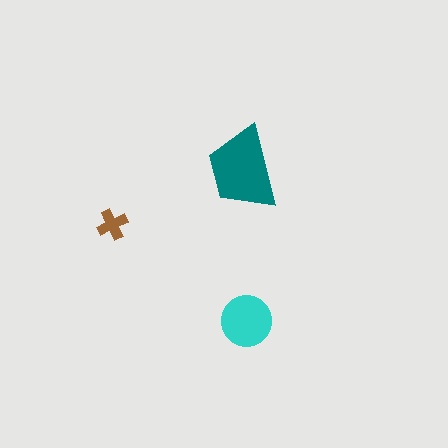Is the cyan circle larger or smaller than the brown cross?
Larger.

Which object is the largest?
The teal trapezoid.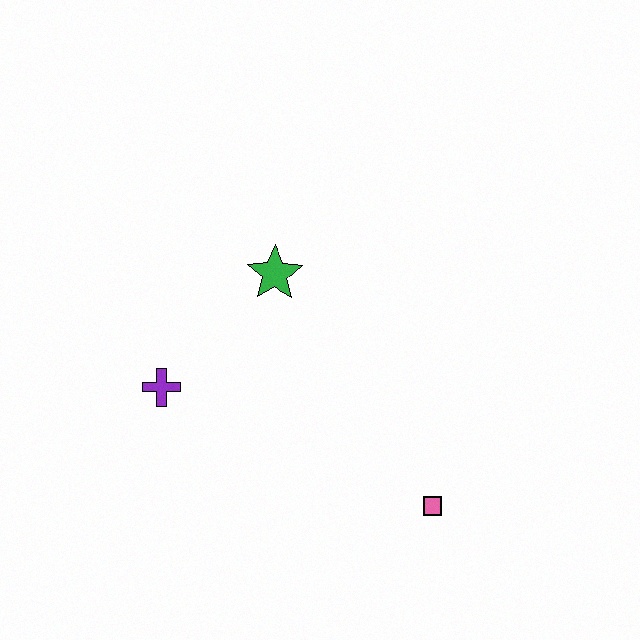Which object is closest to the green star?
The purple cross is closest to the green star.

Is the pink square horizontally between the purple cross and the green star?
No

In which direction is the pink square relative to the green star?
The pink square is below the green star.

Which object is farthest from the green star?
The pink square is farthest from the green star.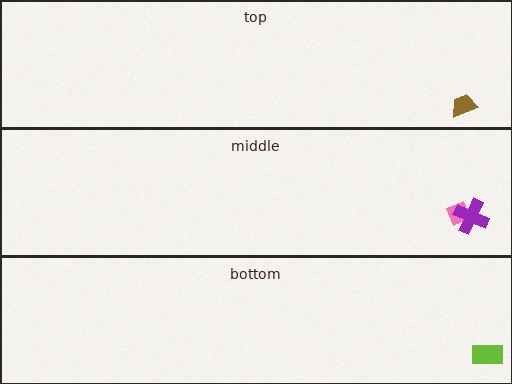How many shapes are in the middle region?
2.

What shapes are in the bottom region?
The lime rectangle.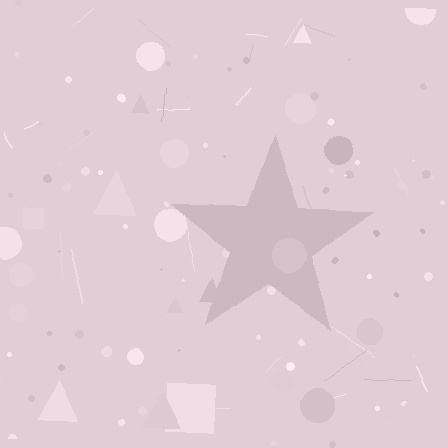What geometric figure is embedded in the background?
A star is embedded in the background.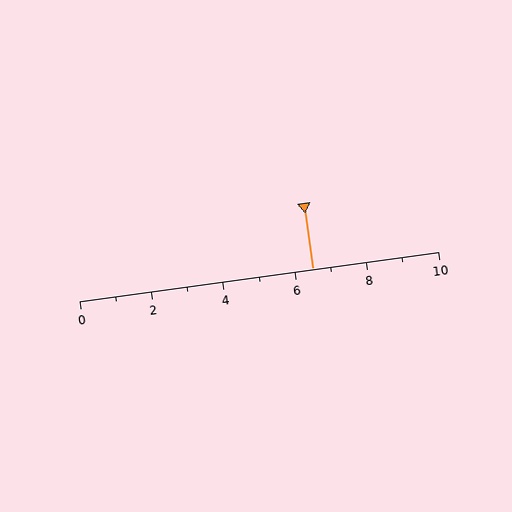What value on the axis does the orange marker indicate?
The marker indicates approximately 6.5.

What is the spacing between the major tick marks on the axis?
The major ticks are spaced 2 apart.